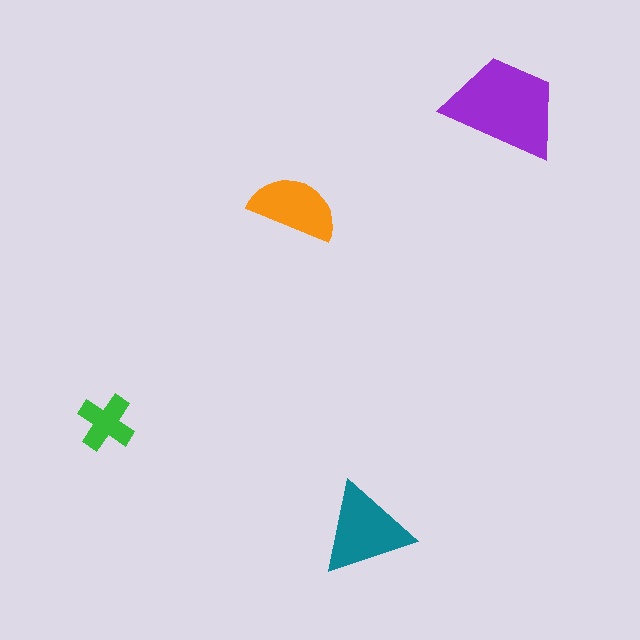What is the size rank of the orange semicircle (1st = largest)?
3rd.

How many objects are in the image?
There are 4 objects in the image.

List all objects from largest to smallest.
The purple trapezoid, the teal triangle, the orange semicircle, the green cross.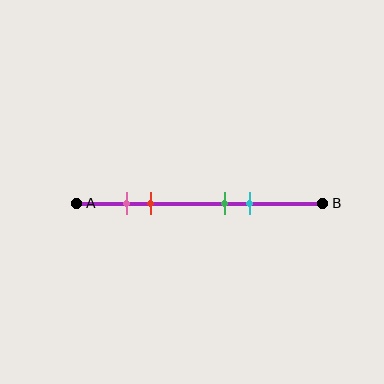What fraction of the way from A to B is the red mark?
The red mark is approximately 30% (0.3) of the way from A to B.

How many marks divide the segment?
There are 4 marks dividing the segment.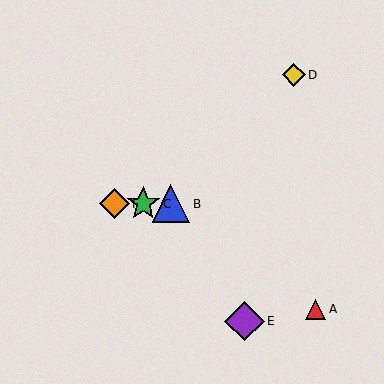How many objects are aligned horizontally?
3 objects (B, C, F) are aligned horizontally.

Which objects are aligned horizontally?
Objects B, C, F are aligned horizontally.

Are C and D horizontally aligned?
No, C is at y≈204 and D is at y≈75.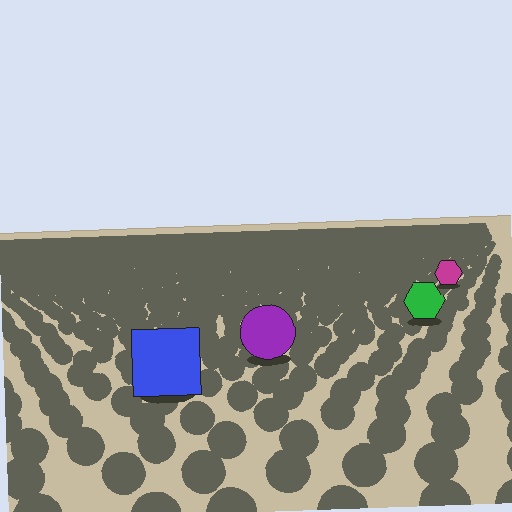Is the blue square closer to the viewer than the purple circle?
Yes. The blue square is closer — you can tell from the texture gradient: the ground texture is coarser near it.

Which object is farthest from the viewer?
The magenta hexagon is farthest from the viewer. It appears smaller and the ground texture around it is denser.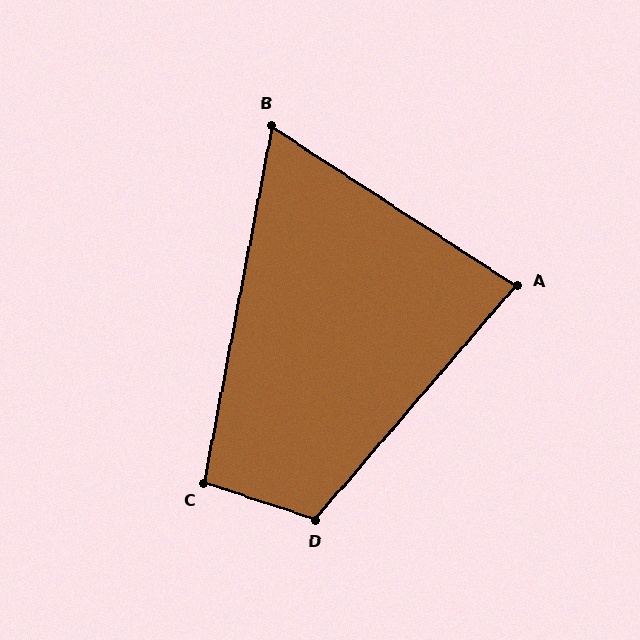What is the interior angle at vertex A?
Approximately 82 degrees (acute).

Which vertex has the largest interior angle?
D, at approximately 112 degrees.